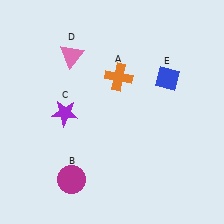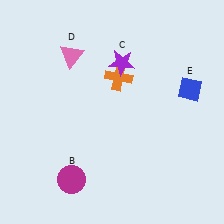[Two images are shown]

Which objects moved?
The objects that moved are: the purple star (C), the blue diamond (E).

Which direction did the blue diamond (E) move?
The blue diamond (E) moved right.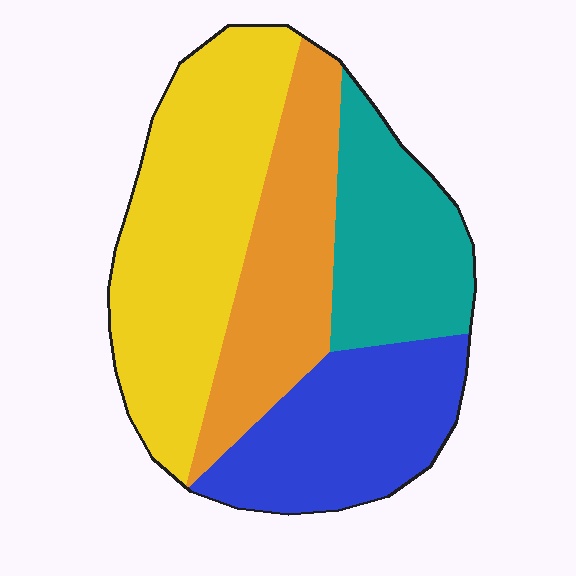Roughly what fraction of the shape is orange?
Orange covers around 20% of the shape.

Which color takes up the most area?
Yellow, at roughly 35%.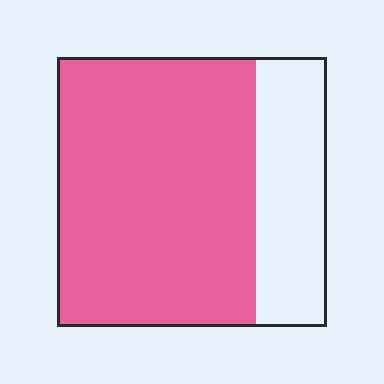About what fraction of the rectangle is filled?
About three quarters (3/4).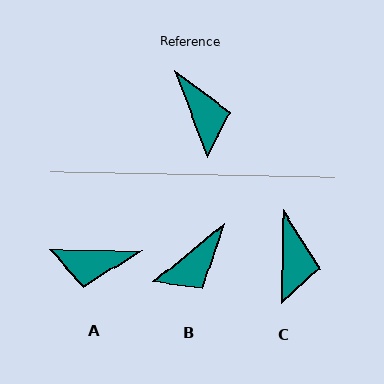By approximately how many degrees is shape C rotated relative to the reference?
Approximately 21 degrees clockwise.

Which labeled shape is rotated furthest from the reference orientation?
A, about 111 degrees away.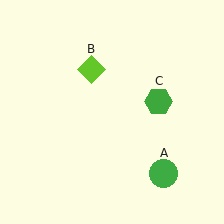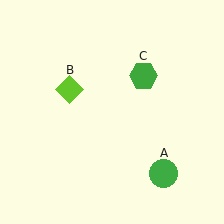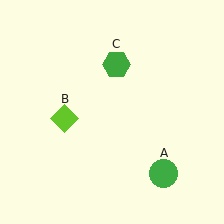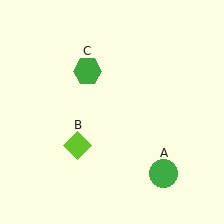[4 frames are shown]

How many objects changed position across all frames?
2 objects changed position: lime diamond (object B), green hexagon (object C).